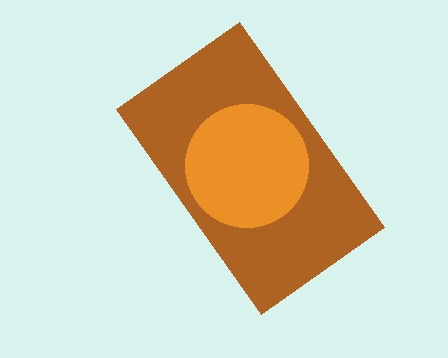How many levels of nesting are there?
2.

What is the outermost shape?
The brown rectangle.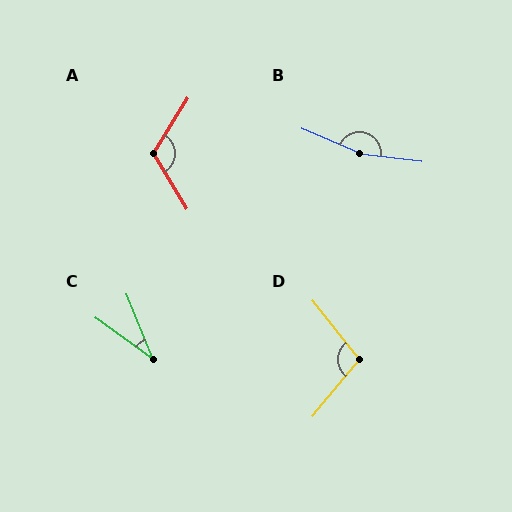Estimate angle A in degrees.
Approximately 117 degrees.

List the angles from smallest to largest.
C (32°), D (102°), A (117°), B (164°).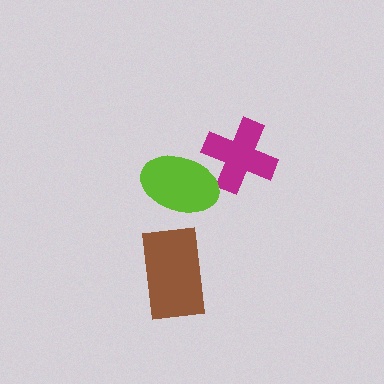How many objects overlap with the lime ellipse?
1 object overlaps with the lime ellipse.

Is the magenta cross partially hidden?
Yes, it is partially covered by another shape.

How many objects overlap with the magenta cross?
1 object overlaps with the magenta cross.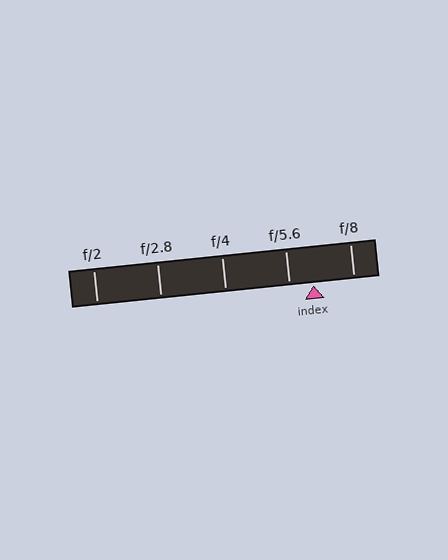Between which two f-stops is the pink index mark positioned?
The index mark is between f/5.6 and f/8.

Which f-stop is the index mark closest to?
The index mark is closest to f/5.6.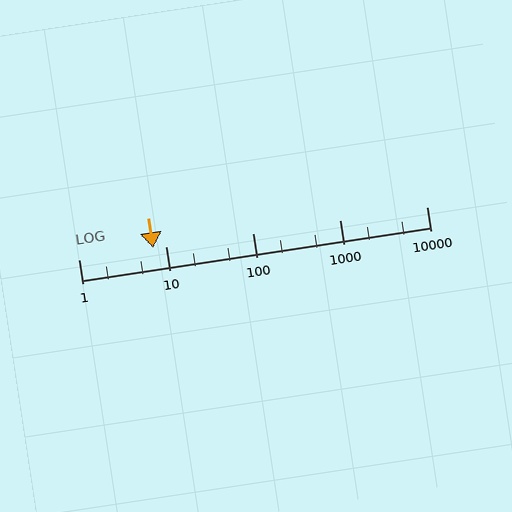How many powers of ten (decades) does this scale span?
The scale spans 4 decades, from 1 to 10000.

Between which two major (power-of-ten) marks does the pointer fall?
The pointer is between 1 and 10.